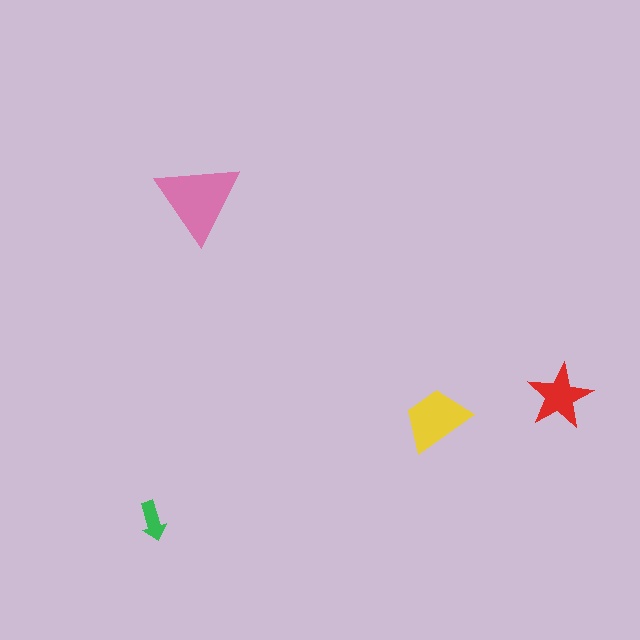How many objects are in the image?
There are 4 objects in the image.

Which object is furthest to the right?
The red star is rightmost.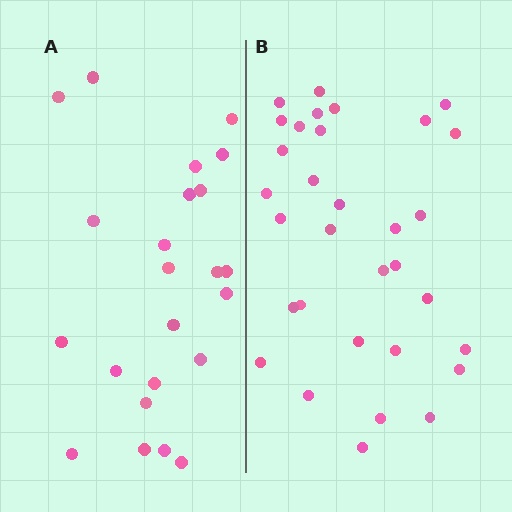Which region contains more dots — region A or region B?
Region B (the right region) has more dots.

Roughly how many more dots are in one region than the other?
Region B has roughly 8 or so more dots than region A.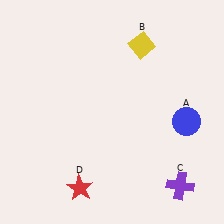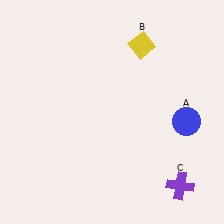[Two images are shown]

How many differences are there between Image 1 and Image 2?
There is 1 difference between the two images.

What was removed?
The red star (D) was removed in Image 2.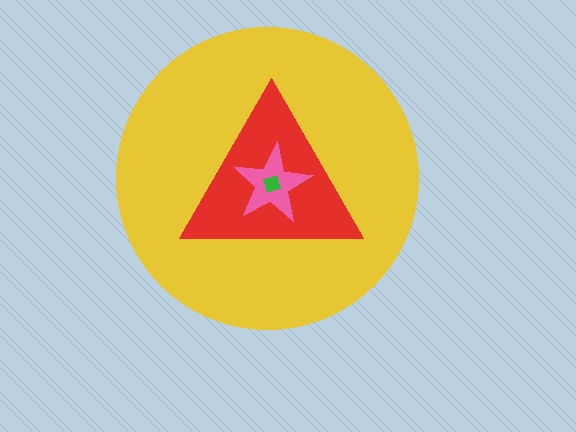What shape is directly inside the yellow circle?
The red triangle.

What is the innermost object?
The green square.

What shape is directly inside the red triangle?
The pink star.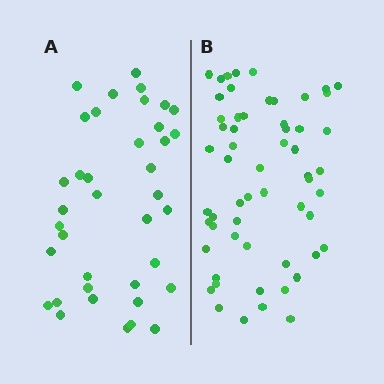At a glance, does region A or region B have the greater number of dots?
Region B (the right region) has more dots.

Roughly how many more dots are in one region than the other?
Region B has approximately 20 more dots than region A.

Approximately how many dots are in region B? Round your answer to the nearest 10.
About 60 dots. (The exact count is 58, which rounds to 60.)